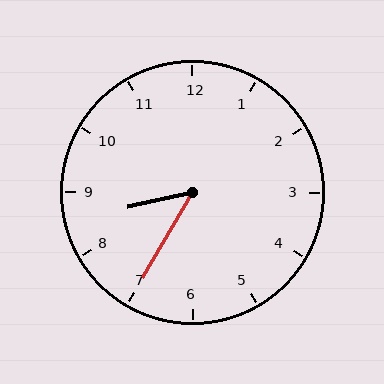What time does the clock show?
8:35.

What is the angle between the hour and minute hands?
Approximately 48 degrees.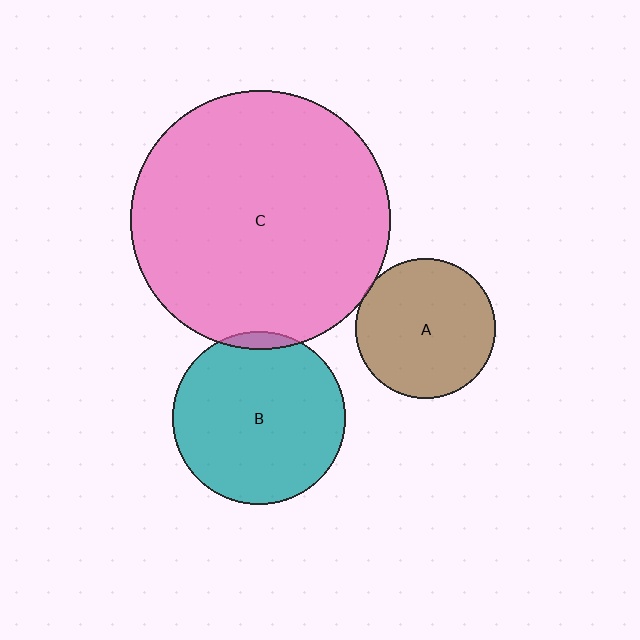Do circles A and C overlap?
Yes.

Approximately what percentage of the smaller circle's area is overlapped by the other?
Approximately 5%.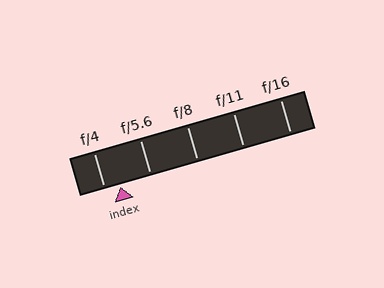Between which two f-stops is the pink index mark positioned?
The index mark is between f/4 and f/5.6.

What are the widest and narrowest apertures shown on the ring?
The widest aperture shown is f/4 and the narrowest is f/16.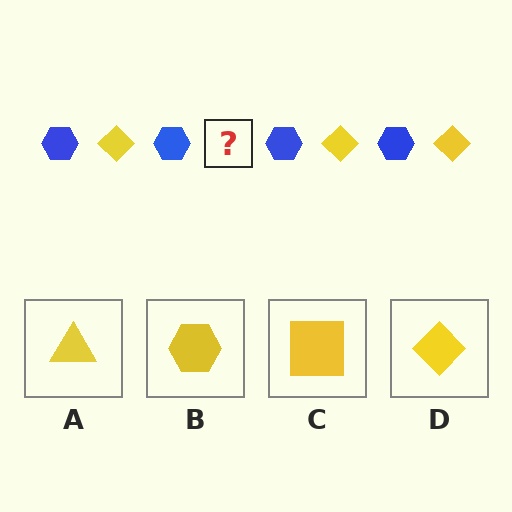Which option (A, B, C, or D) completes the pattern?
D.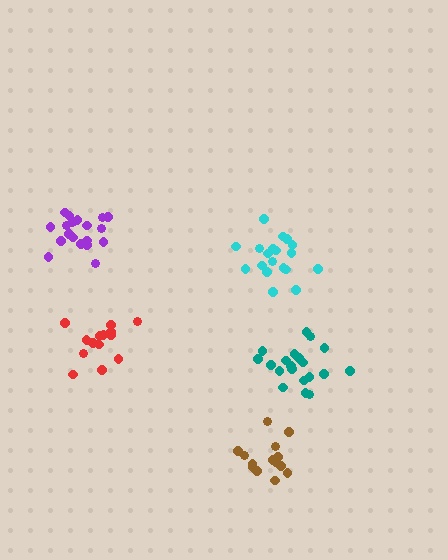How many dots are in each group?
Group 1: 20 dots, Group 2: 14 dots, Group 3: 19 dots, Group 4: 19 dots, Group 5: 14 dots (86 total).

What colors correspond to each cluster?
The clusters are colored: teal, red, cyan, purple, brown.